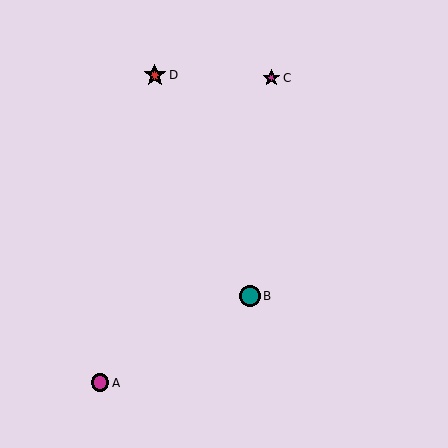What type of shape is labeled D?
Shape D is a red star.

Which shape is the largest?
The red star (labeled D) is the largest.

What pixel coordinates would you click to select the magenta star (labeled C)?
Click at (271, 78) to select the magenta star C.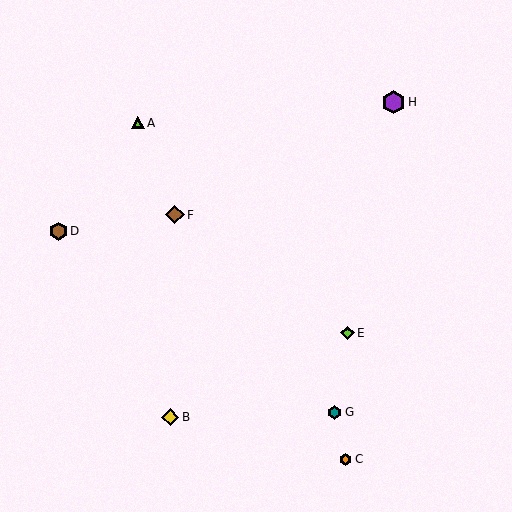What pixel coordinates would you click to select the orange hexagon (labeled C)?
Click at (345, 459) to select the orange hexagon C.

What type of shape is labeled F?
Shape F is a brown diamond.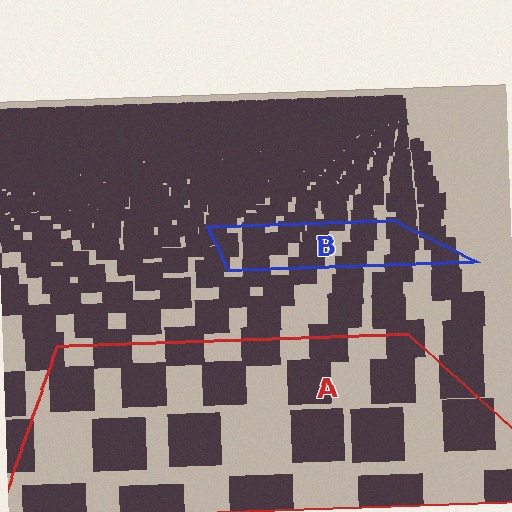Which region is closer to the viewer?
Region A is closer. The texture elements there are larger and more spread out.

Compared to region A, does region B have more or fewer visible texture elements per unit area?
Region B has more texture elements per unit area — they are packed more densely because it is farther away.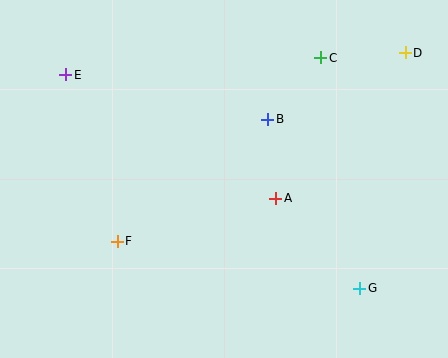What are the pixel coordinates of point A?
Point A is at (276, 198).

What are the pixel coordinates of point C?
Point C is at (321, 58).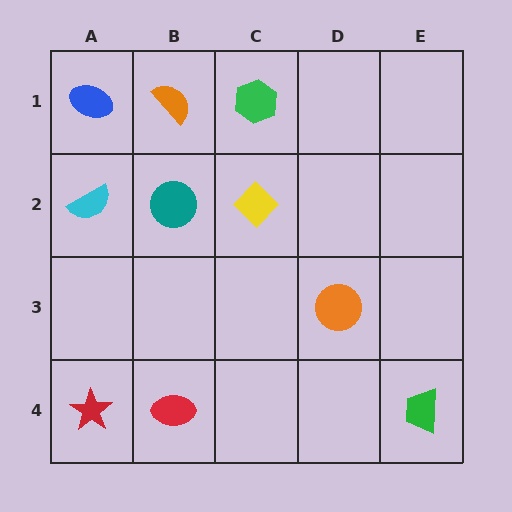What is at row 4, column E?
A green trapezoid.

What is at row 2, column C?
A yellow diamond.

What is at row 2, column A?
A cyan semicircle.